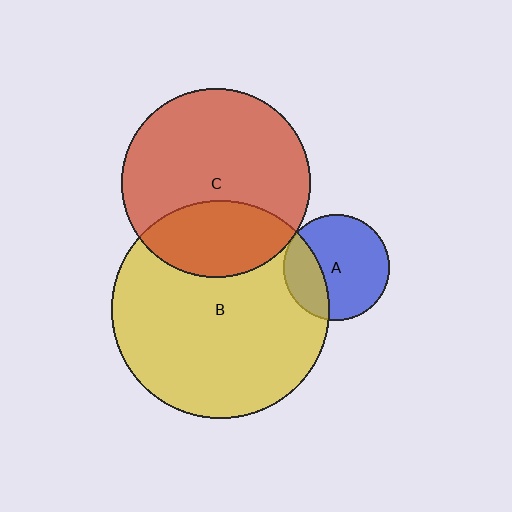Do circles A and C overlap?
Yes.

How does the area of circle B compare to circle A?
Approximately 4.3 times.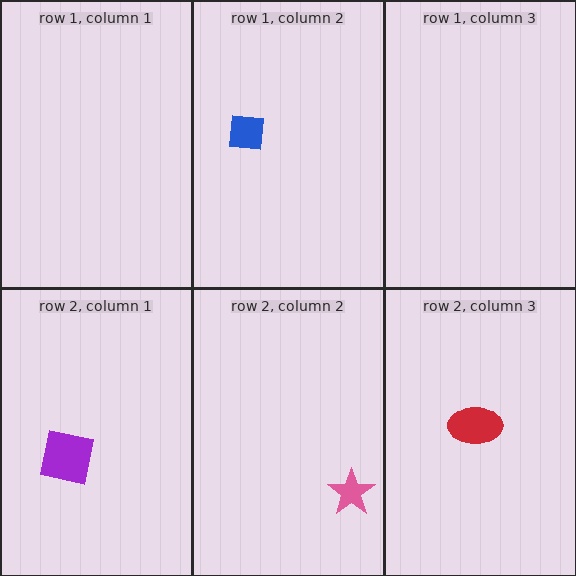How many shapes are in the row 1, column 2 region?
1.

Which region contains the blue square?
The row 1, column 2 region.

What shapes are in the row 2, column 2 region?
The pink star.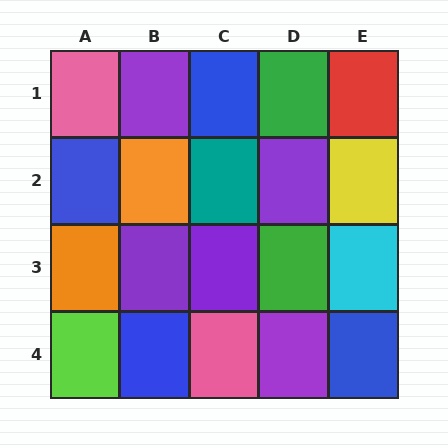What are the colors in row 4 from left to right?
Lime, blue, pink, purple, blue.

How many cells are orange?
2 cells are orange.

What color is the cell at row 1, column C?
Blue.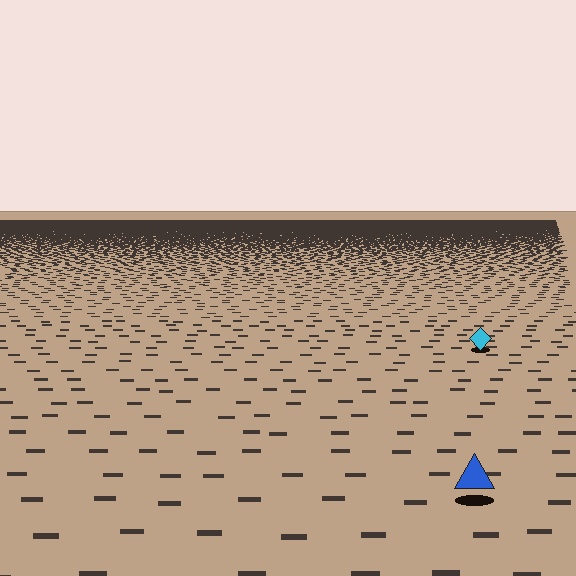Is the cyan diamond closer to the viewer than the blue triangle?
No. The blue triangle is closer — you can tell from the texture gradient: the ground texture is coarser near it.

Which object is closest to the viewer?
The blue triangle is closest. The texture marks near it are larger and more spread out.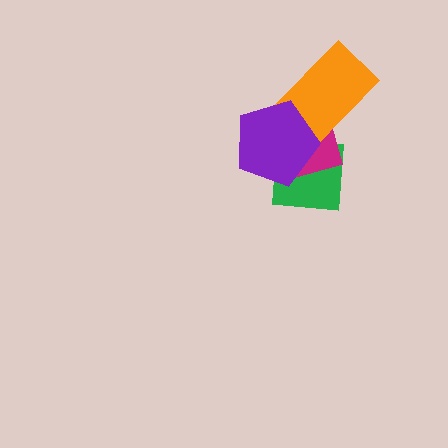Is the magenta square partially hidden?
Yes, it is partially covered by another shape.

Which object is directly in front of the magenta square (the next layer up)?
The orange rectangle is directly in front of the magenta square.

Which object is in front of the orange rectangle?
The purple pentagon is in front of the orange rectangle.